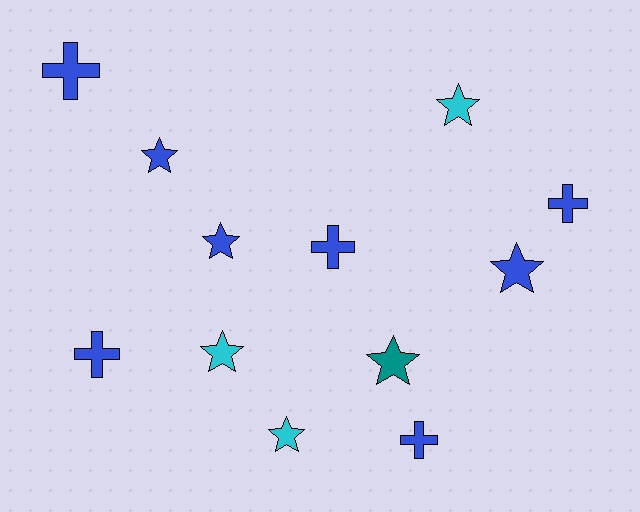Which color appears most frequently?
Blue, with 8 objects.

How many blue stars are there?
There are 3 blue stars.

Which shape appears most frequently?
Star, with 7 objects.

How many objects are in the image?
There are 12 objects.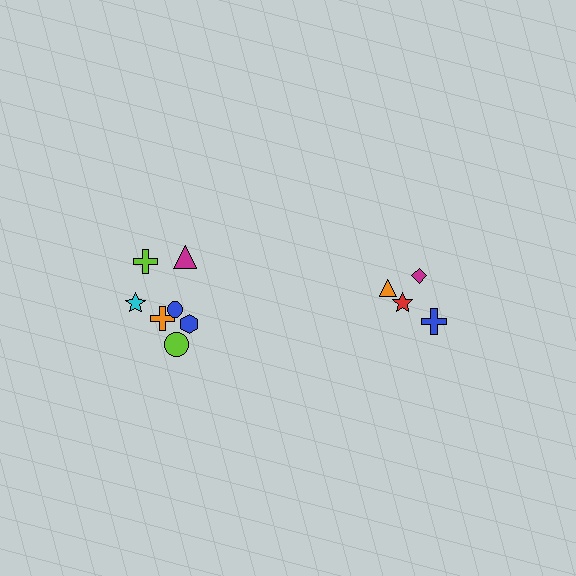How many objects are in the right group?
There are 4 objects.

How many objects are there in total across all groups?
There are 11 objects.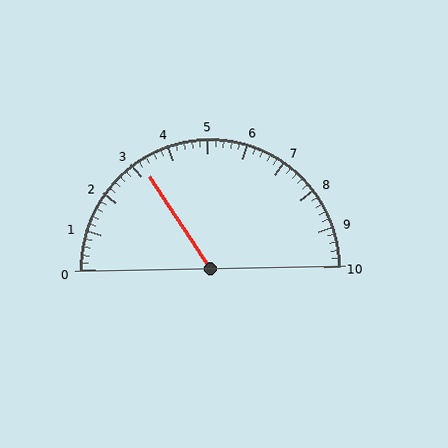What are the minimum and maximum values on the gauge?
The gauge ranges from 0 to 10.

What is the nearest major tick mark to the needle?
The nearest major tick mark is 3.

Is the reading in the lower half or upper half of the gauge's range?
The reading is in the lower half of the range (0 to 10).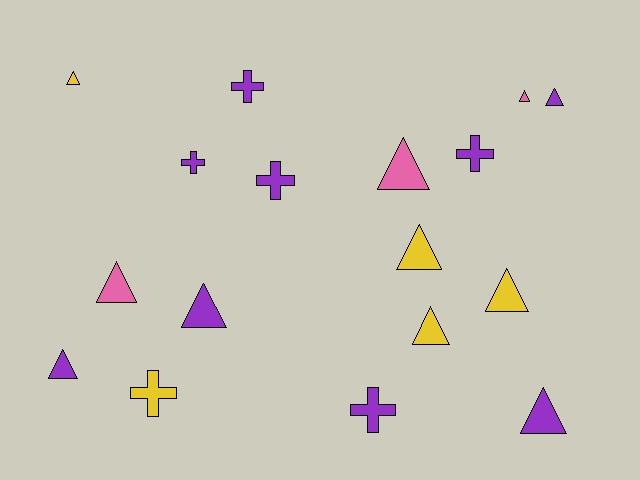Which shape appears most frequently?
Triangle, with 11 objects.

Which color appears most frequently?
Purple, with 9 objects.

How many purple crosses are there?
There are 5 purple crosses.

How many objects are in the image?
There are 17 objects.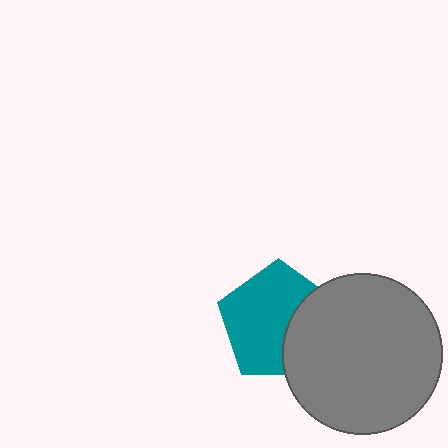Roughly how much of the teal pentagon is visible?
Most of it is visible (roughly 66%).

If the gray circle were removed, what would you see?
You would see the complete teal pentagon.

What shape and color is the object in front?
The object in front is a gray circle.